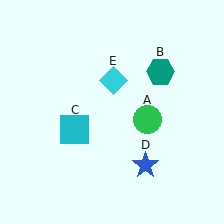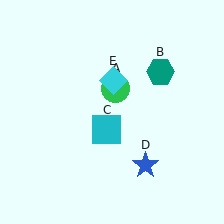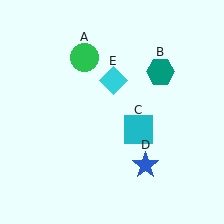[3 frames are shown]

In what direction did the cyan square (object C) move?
The cyan square (object C) moved right.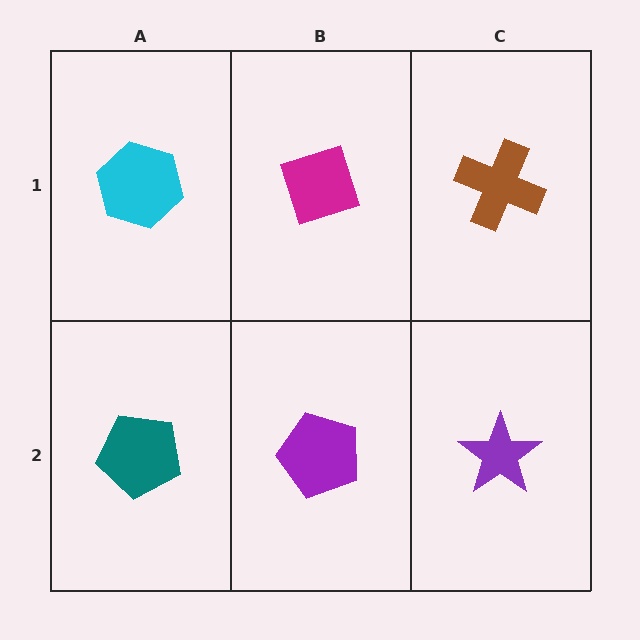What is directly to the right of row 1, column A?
A magenta diamond.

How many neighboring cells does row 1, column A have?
2.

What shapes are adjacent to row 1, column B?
A purple pentagon (row 2, column B), a cyan hexagon (row 1, column A), a brown cross (row 1, column C).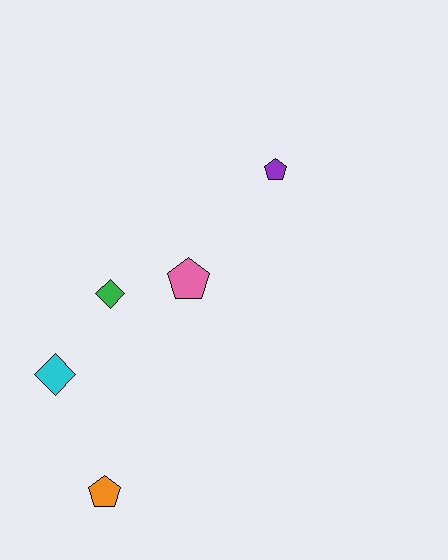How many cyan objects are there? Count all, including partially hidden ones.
There is 1 cyan object.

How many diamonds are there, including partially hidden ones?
There are 2 diamonds.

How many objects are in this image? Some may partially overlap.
There are 5 objects.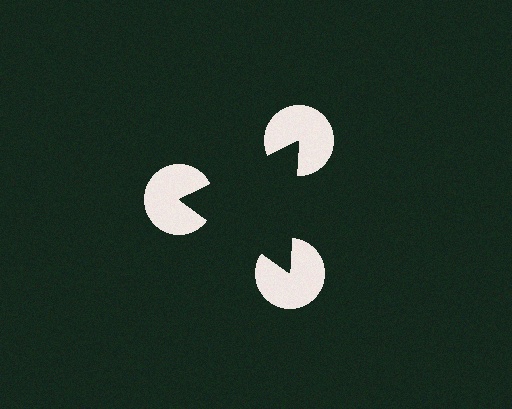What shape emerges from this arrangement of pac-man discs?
An illusory triangle — its edges are inferred from the aligned wedge cuts in the pac-man discs, not physically drawn.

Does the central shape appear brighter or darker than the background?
It typically appears slightly darker than the background, even though no actual brightness change is drawn.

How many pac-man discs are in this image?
There are 3 — one at each vertex of the illusory triangle.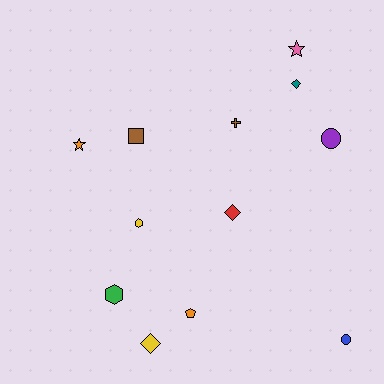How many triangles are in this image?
There are no triangles.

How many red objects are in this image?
There is 1 red object.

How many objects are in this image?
There are 12 objects.